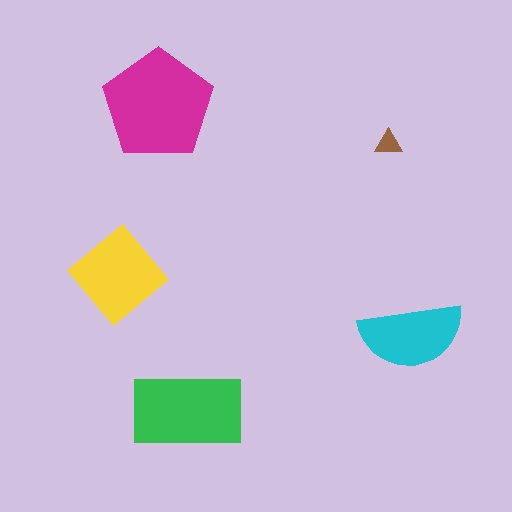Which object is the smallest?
The brown triangle.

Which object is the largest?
The magenta pentagon.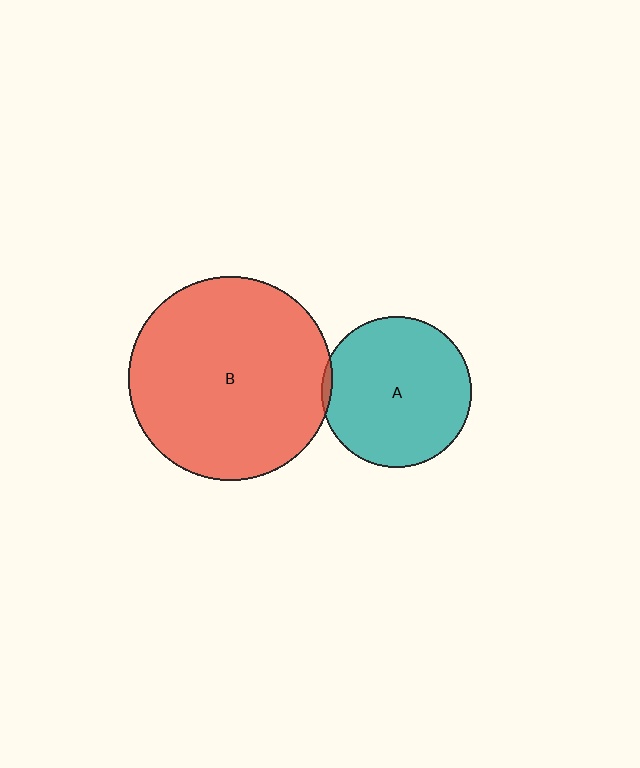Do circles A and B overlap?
Yes.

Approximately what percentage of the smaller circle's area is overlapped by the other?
Approximately 5%.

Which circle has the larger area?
Circle B (red).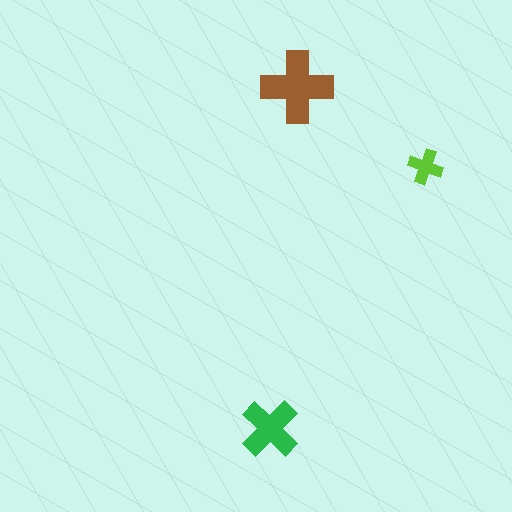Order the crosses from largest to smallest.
the brown one, the green one, the lime one.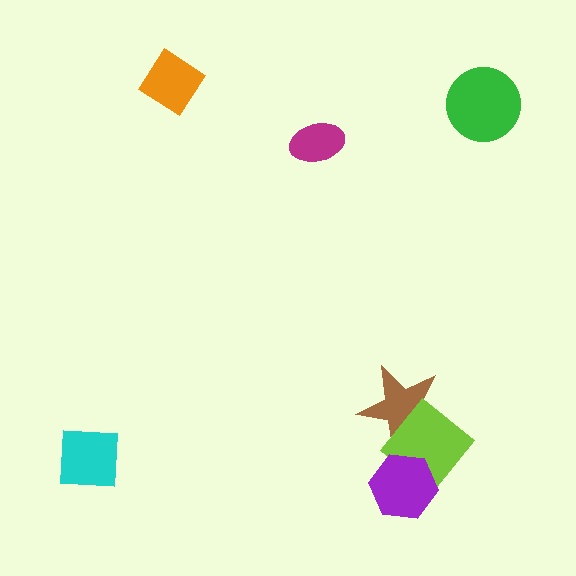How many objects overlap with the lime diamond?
2 objects overlap with the lime diamond.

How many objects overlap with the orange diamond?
0 objects overlap with the orange diamond.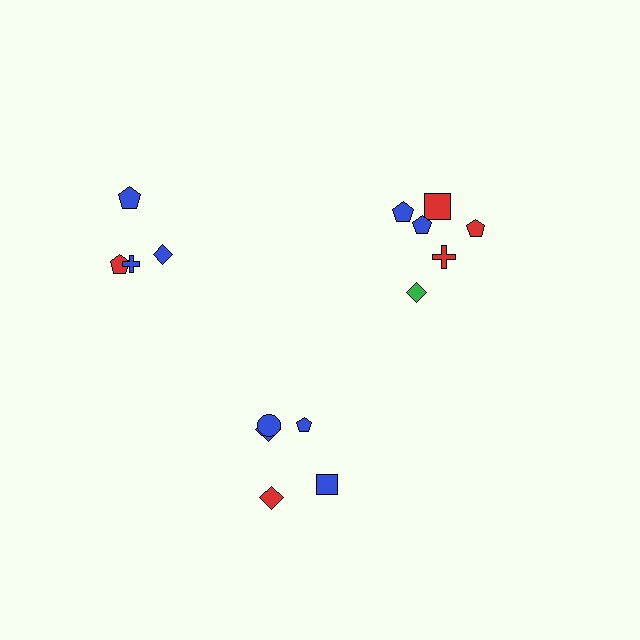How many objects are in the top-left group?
There are 4 objects.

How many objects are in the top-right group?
There are 6 objects.